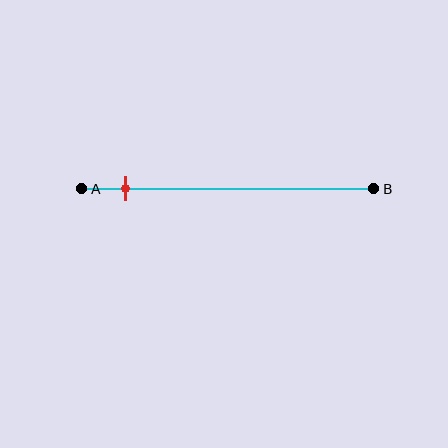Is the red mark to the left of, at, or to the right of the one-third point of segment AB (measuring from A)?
The red mark is to the left of the one-third point of segment AB.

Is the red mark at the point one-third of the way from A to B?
No, the mark is at about 15% from A, not at the 33% one-third point.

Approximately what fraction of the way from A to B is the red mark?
The red mark is approximately 15% of the way from A to B.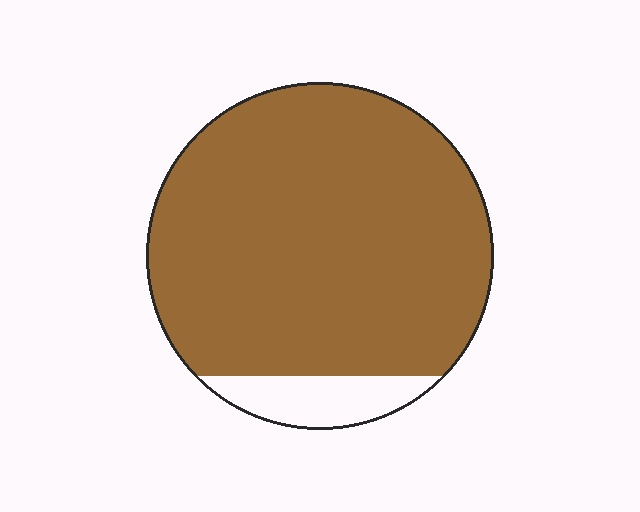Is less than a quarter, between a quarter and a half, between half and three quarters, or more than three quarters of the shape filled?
More than three quarters.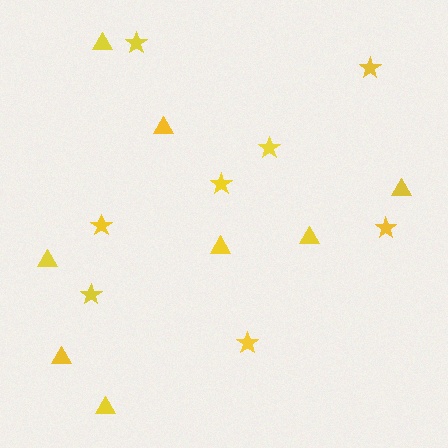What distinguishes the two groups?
There are 2 groups: one group of stars (8) and one group of triangles (8).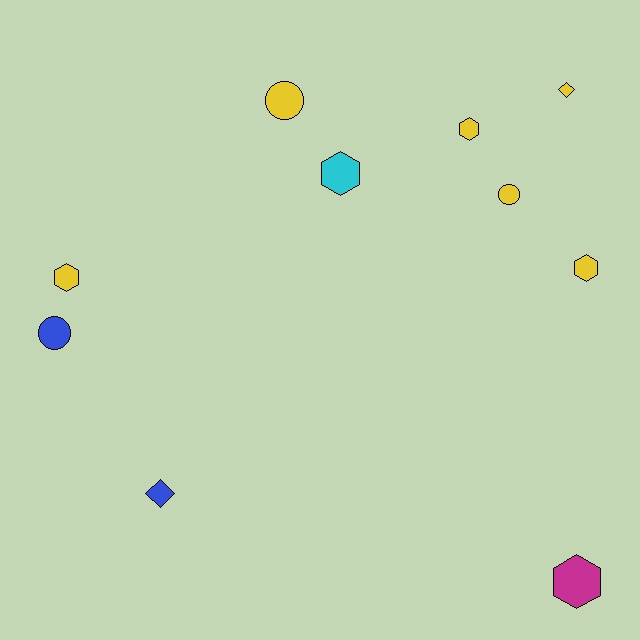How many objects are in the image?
There are 10 objects.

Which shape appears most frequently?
Hexagon, with 5 objects.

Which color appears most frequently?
Yellow, with 6 objects.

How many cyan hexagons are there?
There is 1 cyan hexagon.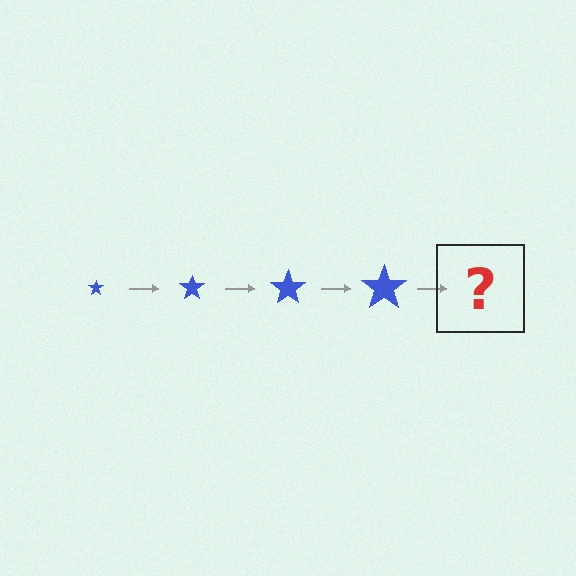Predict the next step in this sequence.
The next step is a blue star, larger than the previous one.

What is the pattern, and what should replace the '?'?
The pattern is that the star gets progressively larger each step. The '?' should be a blue star, larger than the previous one.